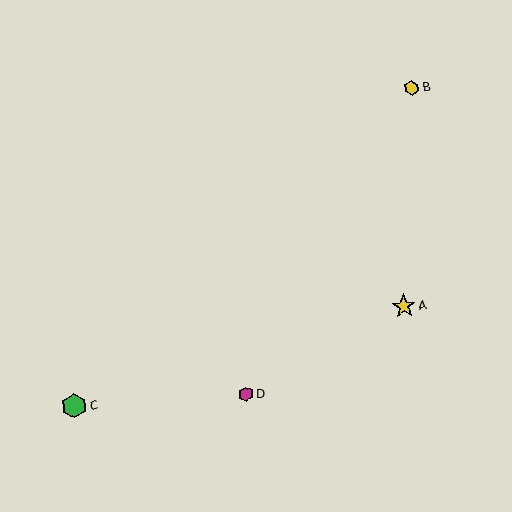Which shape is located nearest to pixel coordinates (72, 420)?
The green hexagon (labeled C) at (74, 406) is nearest to that location.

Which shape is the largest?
The green hexagon (labeled C) is the largest.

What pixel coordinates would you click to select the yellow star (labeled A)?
Click at (404, 306) to select the yellow star A.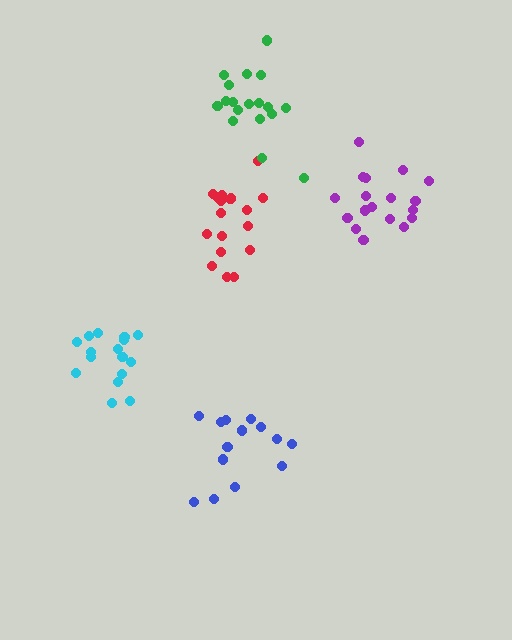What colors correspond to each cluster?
The clusters are colored: red, purple, green, blue, cyan.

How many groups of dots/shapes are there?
There are 5 groups.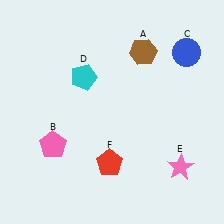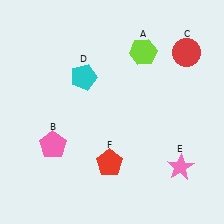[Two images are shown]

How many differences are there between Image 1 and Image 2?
There are 2 differences between the two images.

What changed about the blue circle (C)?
In Image 1, C is blue. In Image 2, it changed to red.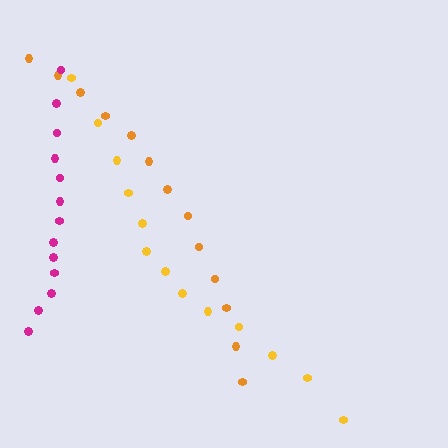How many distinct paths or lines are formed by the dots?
There are 3 distinct paths.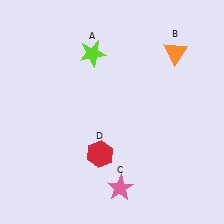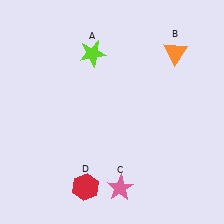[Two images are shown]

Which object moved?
The red hexagon (D) moved down.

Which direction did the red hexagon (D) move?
The red hexagon (D) moved down.